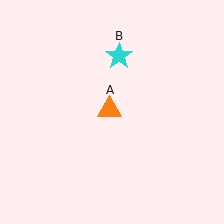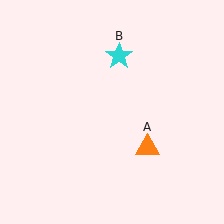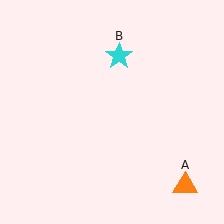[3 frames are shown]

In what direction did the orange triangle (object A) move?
The orange triangle (object A) moved down and to the right.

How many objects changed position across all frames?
1 object changed position: orange triangle (object A).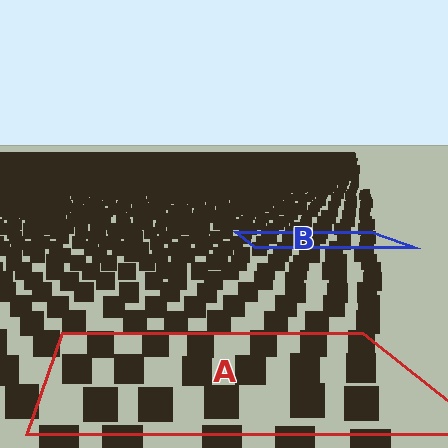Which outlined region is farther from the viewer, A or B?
Region B is farther from the viewer — the texture elements inside it appear smaller and more densely packed.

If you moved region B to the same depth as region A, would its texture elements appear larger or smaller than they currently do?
They would appear larger. At a closer depth, the same texture elements are projected at a bigger on-screen size.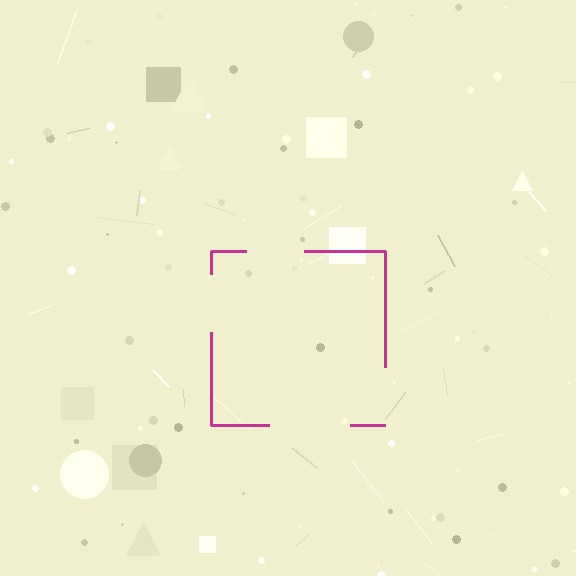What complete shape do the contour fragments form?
The contour fragments form a square.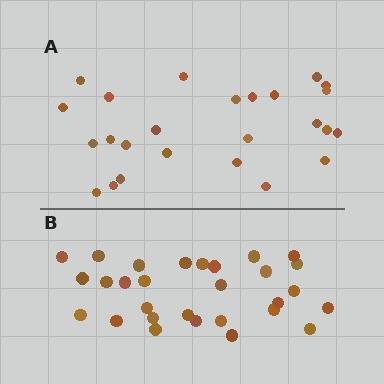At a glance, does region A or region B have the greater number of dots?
Region B (the bottom region) has more dots.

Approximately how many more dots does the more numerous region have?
Region B has about 4 more dots than region A.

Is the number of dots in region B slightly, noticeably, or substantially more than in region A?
Region B has only slightly more — the two regions are fairly close. The ratio is roughly 1.2 to 1.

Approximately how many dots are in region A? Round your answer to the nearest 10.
About 20 dots. (The exact count is 25, which rounds to 20.)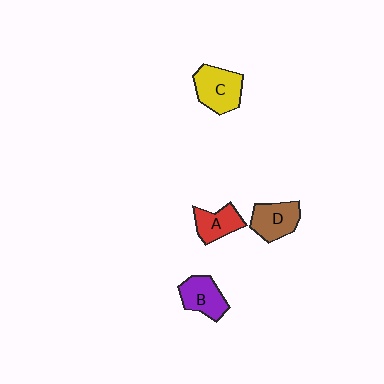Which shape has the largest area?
Shape C (yellow).